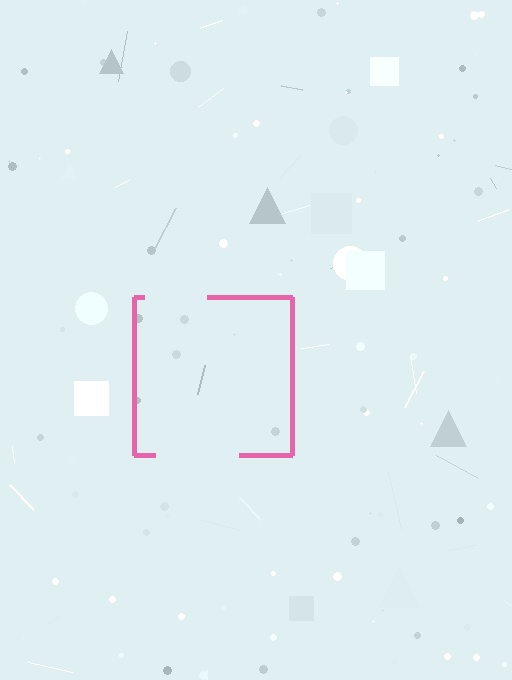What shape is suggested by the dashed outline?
The dashed outline suggests a square.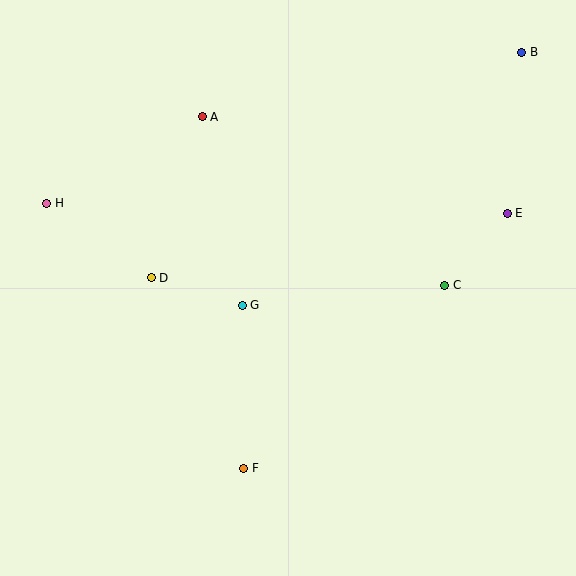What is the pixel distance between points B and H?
The distance between B and H is 498 pixels.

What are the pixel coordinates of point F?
Point F is at (244, 468).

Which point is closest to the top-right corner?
Point B is closest to the top-right corner.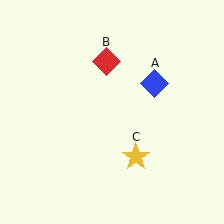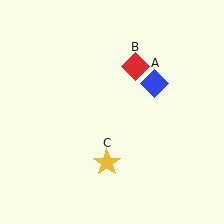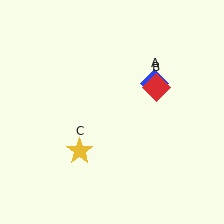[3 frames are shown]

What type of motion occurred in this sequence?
The red diamond (object B), yellow star (object C) rotated clockwise around the center of the scene.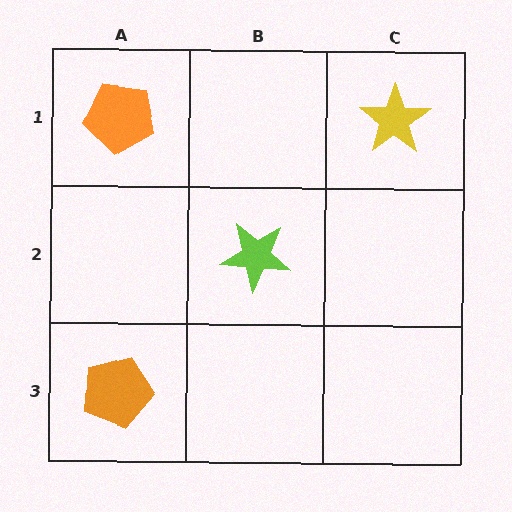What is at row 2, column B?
A lime star.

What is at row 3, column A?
An orange pentagon.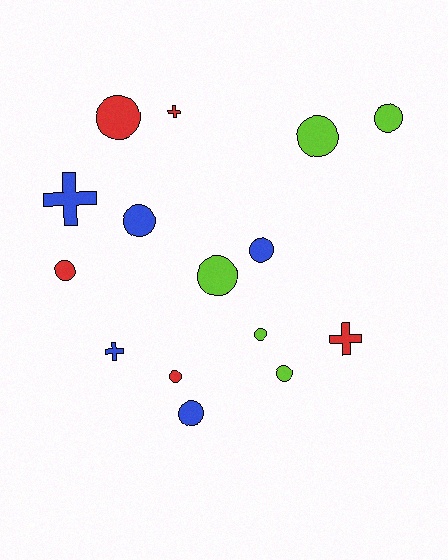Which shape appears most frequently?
Circle, with 11 objects.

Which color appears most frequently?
Blue, with 5 objects.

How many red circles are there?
There are 3 red circles.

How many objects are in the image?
There are 15 objects.